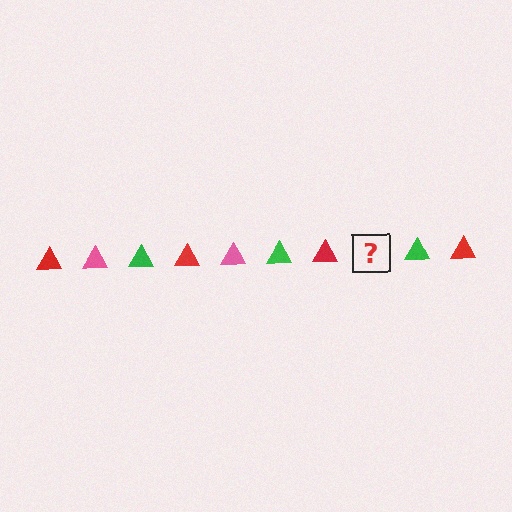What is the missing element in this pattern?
The missing element is a pink triangle.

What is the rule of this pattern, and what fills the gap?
The rule is that the pattern cycles through red, pink, green triangles. The gap should be filled with a pink triangle.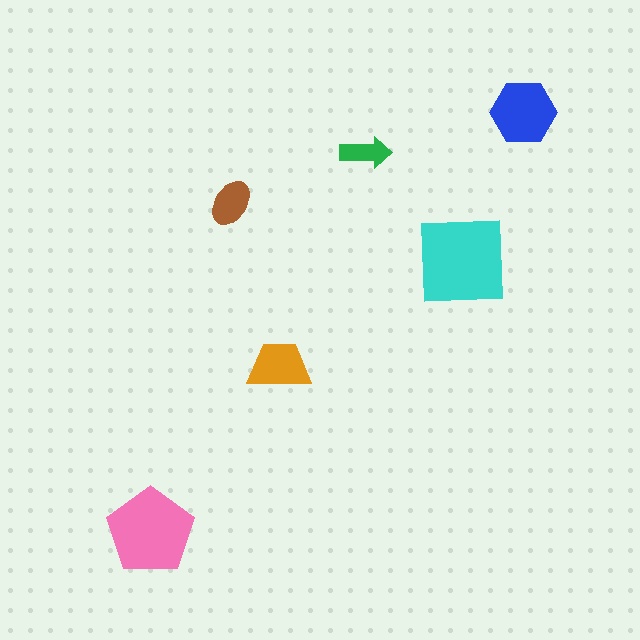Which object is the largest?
The cyan square.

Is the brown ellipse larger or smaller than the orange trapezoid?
Smaller.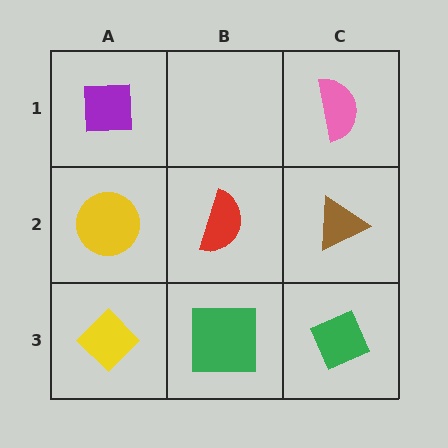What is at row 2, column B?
A red semicircle.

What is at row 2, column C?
A brown triangle.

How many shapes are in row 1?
2 shapes.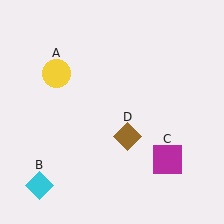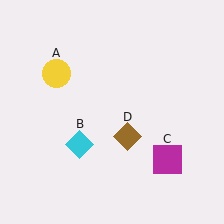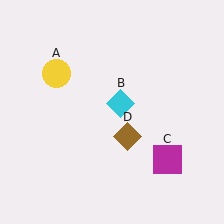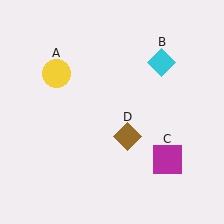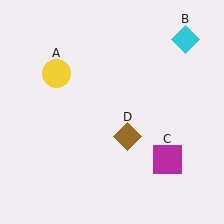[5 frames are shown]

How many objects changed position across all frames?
1 object changed position: cyan diamond (object B).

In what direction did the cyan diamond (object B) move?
The cyan diamond (object B) moved up and to the right.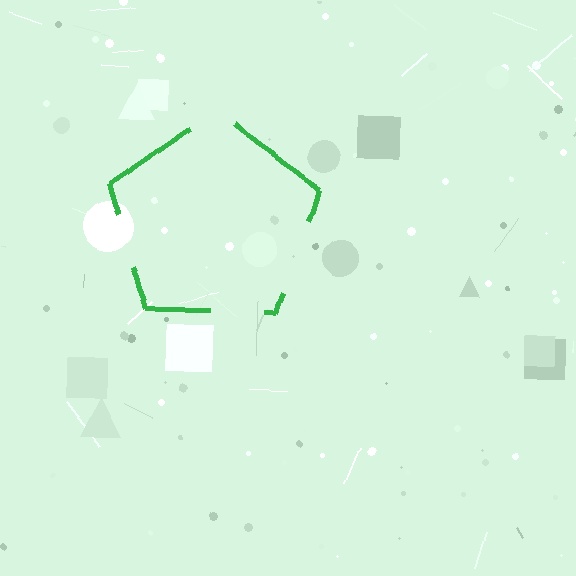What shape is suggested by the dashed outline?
The dashed outline suggests a pentagon.